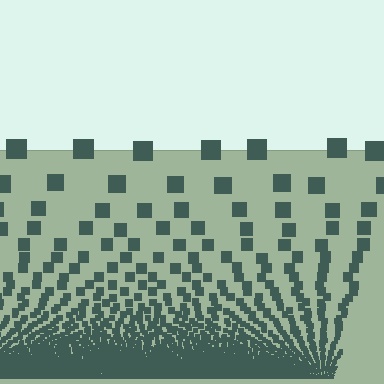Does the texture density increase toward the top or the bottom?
Density increases toward the bottom.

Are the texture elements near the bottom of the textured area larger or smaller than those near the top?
Smaller. The gradient is inverted — elements near the bottom are smaller and denser.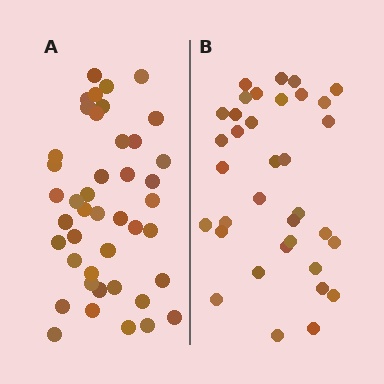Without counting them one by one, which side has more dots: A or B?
Region A (the left region) has more dots.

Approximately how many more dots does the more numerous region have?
Region A has roughly 8 or so more dots than region B.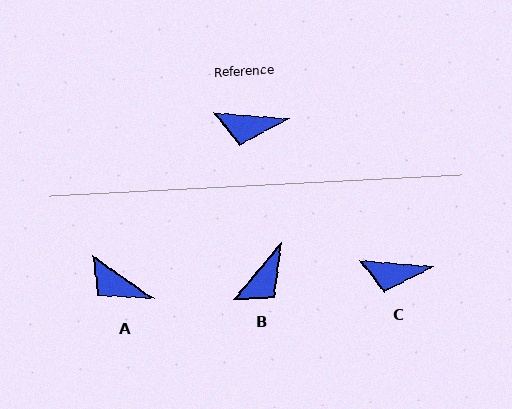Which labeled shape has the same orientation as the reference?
C.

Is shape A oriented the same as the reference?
No, it is off by about 31 degrees.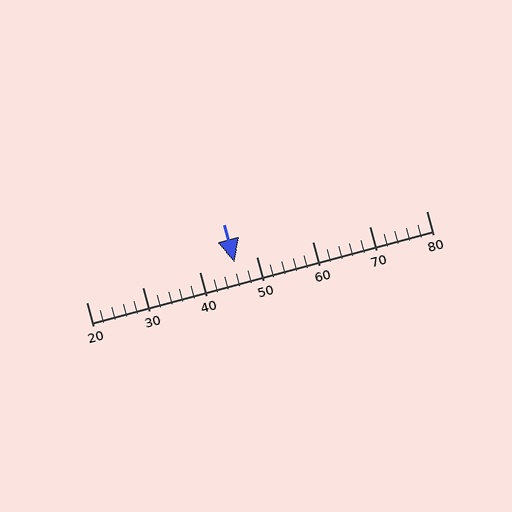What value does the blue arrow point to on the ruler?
The blue arrow points to approximately 46.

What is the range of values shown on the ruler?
The ruler shows values from 20 to 80.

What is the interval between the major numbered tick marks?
The major tick marks are spaced 10 units apart.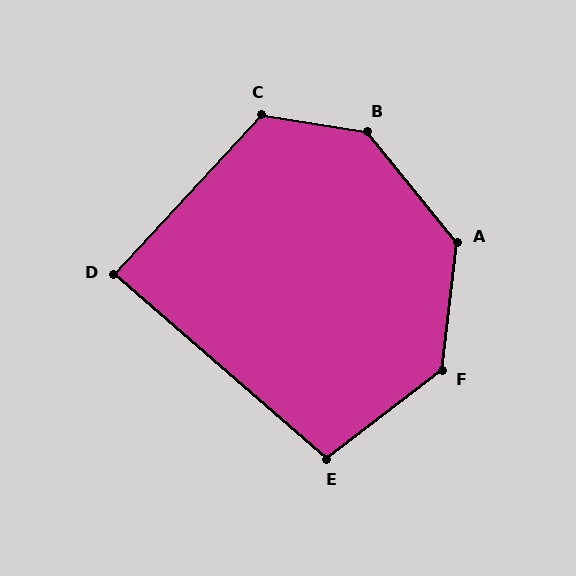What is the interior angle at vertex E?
Approximately 102 degrees (obtuse).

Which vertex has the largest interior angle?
B, at approximately 138 degrees.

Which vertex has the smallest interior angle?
D, at approximately 88 degrees.